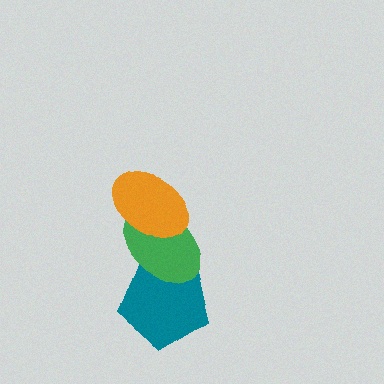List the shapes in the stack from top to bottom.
From top to bottom: the orange ellipse, the green ellipse, the teal pentagon.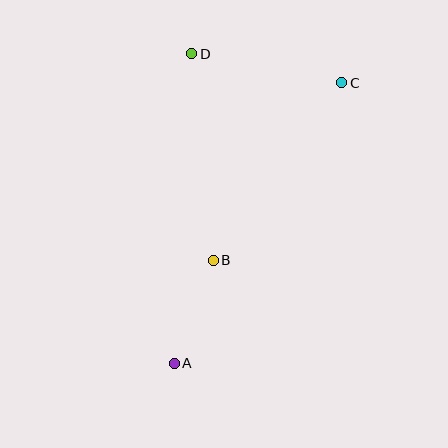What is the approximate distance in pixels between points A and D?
The distance between A and D is approximately 310 pixels.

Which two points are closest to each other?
Points A and B are closest to each other.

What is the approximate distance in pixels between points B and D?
The distance between B and D is approximately 208 pixels.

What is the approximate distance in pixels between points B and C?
The distance between B and C is approximately 219 pixels.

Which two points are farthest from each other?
Points A and C are farthest from each other.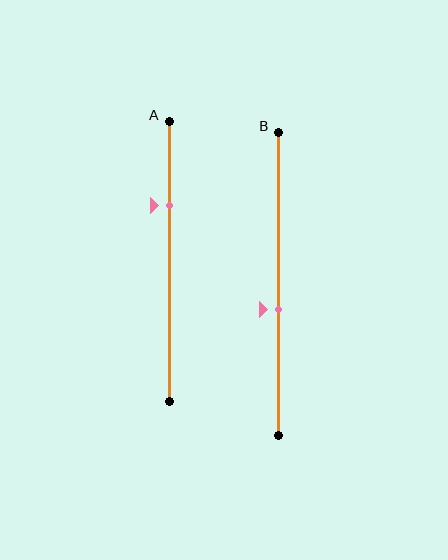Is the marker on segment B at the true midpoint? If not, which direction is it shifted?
No, the marker on segment B is shifted downward by about 9% of the segment length.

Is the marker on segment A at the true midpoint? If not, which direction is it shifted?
No, the marker on segment A is shifted upward by about 20% of the segment length.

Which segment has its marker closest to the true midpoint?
Segment B has its marker closest to the true midpoint.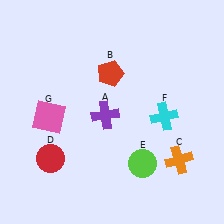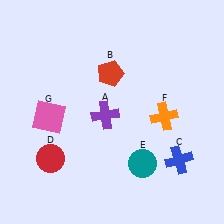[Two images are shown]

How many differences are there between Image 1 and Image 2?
There are 3 differences between the two images.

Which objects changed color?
C changed from orange to blue. E changed from lime to teal. F changed from cyan to orange.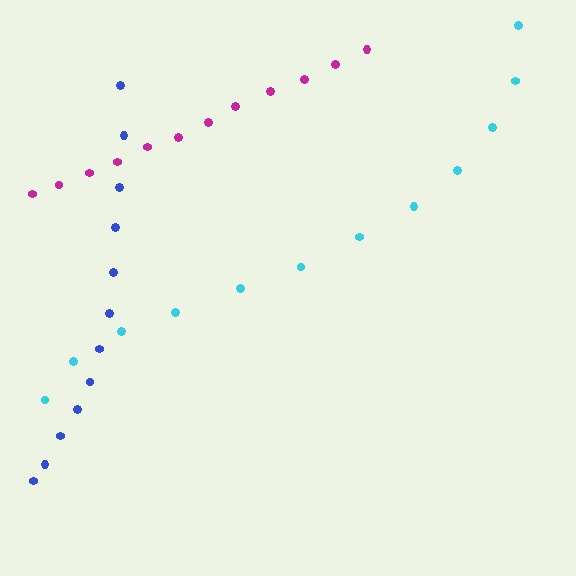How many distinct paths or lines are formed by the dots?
There are 3 distinct paths.